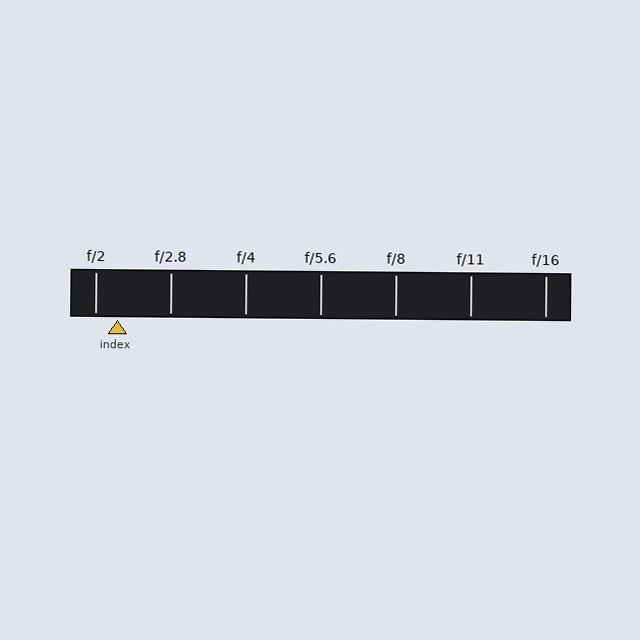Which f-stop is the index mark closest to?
The index mark is closest to f/2.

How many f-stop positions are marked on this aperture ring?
There are 7 f-stop positions marked.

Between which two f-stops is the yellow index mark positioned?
The index mark is between f/2 and f/2.8.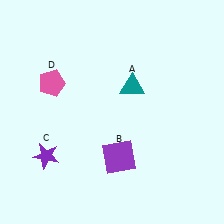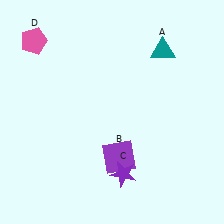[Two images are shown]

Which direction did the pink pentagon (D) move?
The pink pentagon (D) moved up.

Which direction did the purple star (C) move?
The purple star (C) moved right.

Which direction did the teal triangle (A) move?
The teal triangle (A) moved up.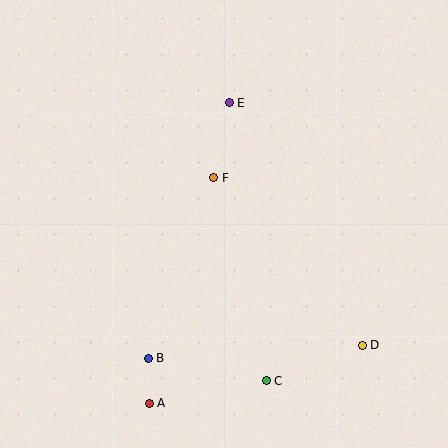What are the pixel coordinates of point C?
Point C is at (266, 381).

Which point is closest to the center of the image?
Point F at (214, 178) is closest to the center.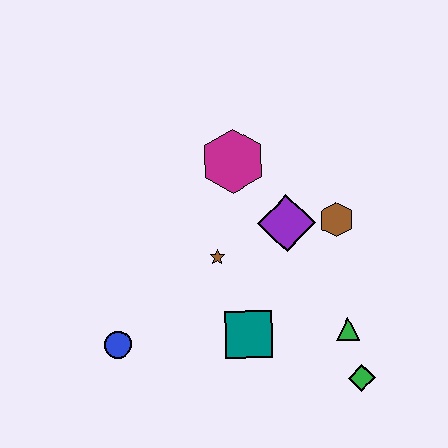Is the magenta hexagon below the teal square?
No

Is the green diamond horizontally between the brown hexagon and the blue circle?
No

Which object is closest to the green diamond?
The green triangle is closest to the green diamond.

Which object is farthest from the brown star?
The green diamond is farthest from the brown star.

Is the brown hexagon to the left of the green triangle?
Yes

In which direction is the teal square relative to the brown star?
The teal square is below the brown star.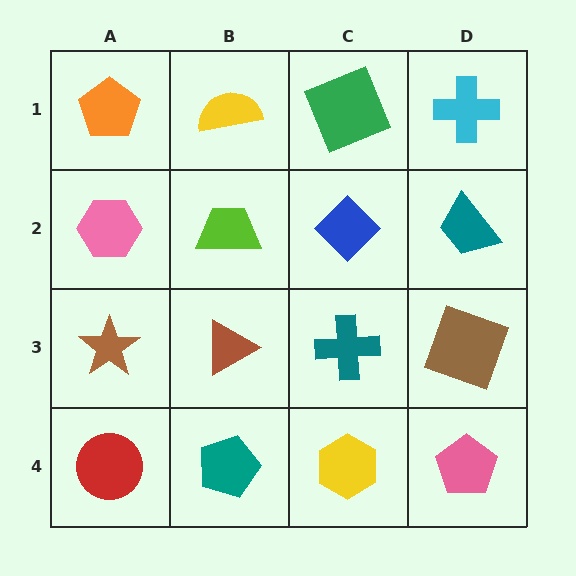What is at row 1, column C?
A green square.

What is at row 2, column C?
A blue diamond.